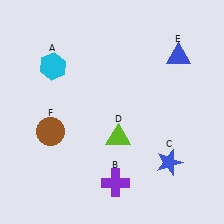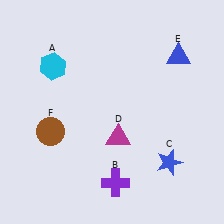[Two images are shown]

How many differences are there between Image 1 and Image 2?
There is 1 difference between the two images.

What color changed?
The triangle (D) changed from lime in Image 1 to magenta in Image 2.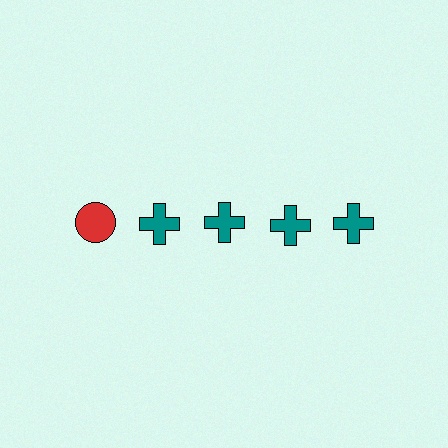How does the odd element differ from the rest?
It differs in both color (red instead of teal) and shape (circle instead of cross).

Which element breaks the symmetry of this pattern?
The red circle in the top row, leftmost column breaks the symmetry. All other shapes are teal crosses.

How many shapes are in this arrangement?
There are 5 shapes arranged in a grid pattern.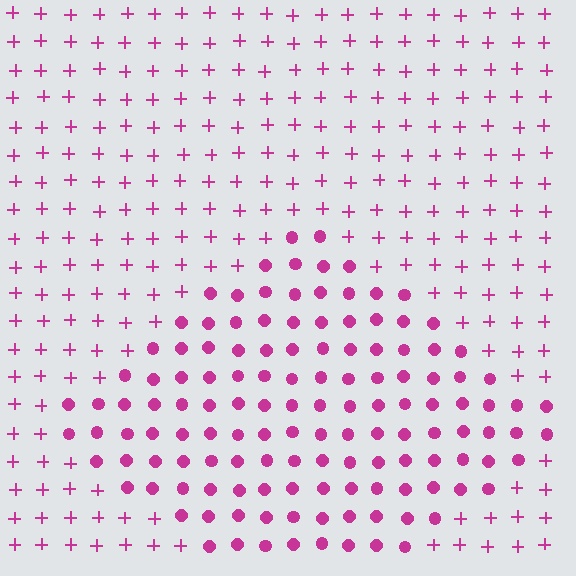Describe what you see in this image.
The image is filled with small magenta elements arranged in a uniform grid. A diamond-shaped region contains circles, while the surrounding area contains plus signs. The boundary is defined purely by the change in element shape.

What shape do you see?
I see a diamond.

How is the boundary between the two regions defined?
The boundary is defined by a change in element shape: circles inside vs. plus signs outside. All elements share the same color and spacing.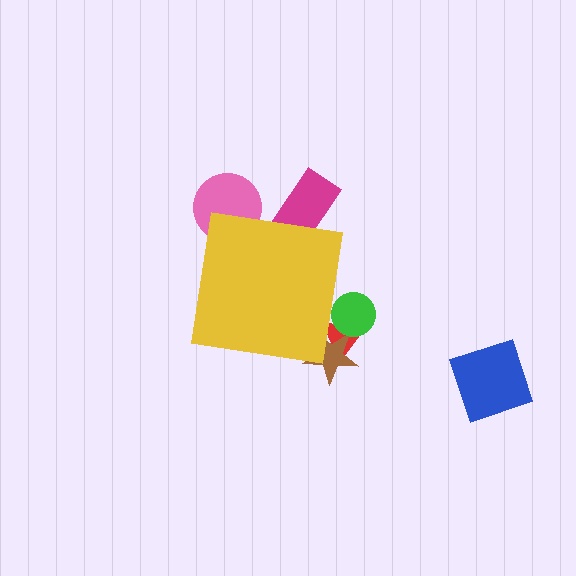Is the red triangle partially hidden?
Yes, the red triangle is partially hidden behind the yellow square.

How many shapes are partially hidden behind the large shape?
5 shapes are partially hidden.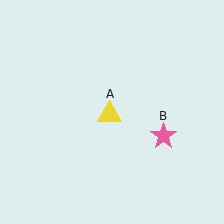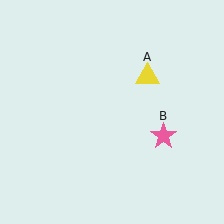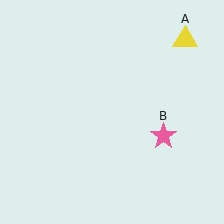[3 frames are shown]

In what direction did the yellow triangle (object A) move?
The yellow triangle (object A) moved up and to the right.